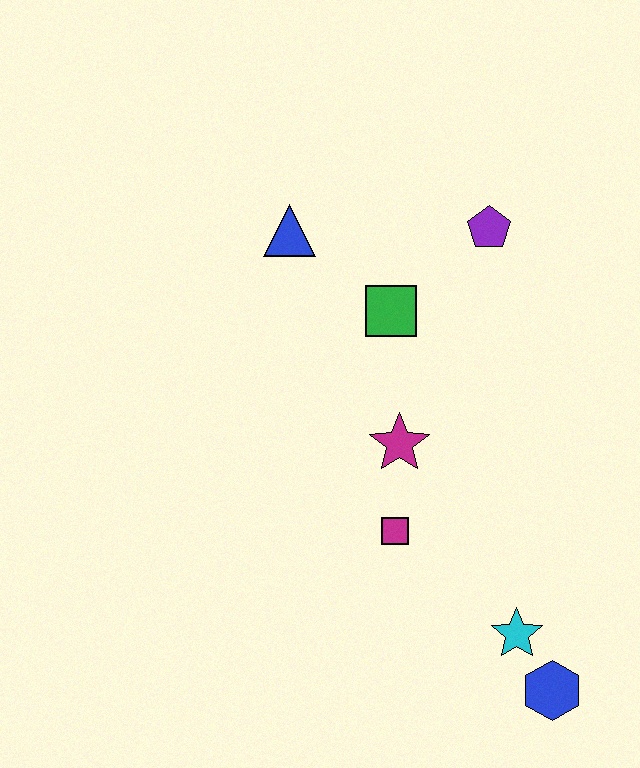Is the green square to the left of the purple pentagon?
Yes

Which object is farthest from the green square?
The blue hexagon is farthest from the green square.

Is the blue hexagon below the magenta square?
Yes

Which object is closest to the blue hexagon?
The cyan star is closest to the blue hexagon.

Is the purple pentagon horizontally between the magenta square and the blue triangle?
No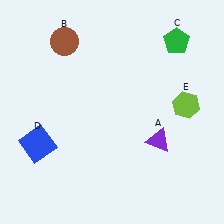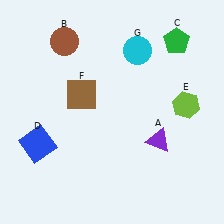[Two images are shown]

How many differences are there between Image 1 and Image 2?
There are 2 differences between the two images.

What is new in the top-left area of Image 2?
A brown square (F) was added in the top-left area of Image 2.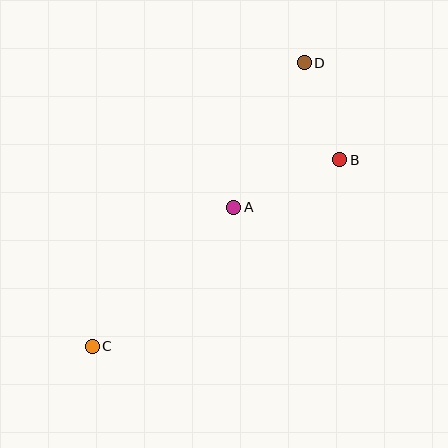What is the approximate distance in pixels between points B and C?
The distance between B and C is approximately 310 pixels.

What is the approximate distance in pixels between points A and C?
The distance between A and C is approximately 198 pixels.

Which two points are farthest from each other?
Points C and D are farthest from each other.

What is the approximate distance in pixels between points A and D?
The distance between A and D is approximately 161 pixels.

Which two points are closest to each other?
Points B and D are closest to each other.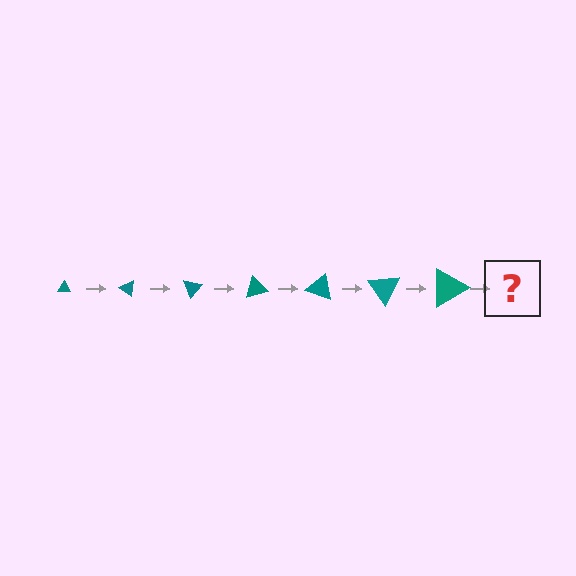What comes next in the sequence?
The next element should be a triangle, larger than the previous one and rotated 245 degrees from the start.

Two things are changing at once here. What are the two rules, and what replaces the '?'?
The two rules are that the triangle grows larger each step and it rotates 35 degrees each step. The '?' should be a triangle, larger than the previous one and rotated 245 degrees from the start.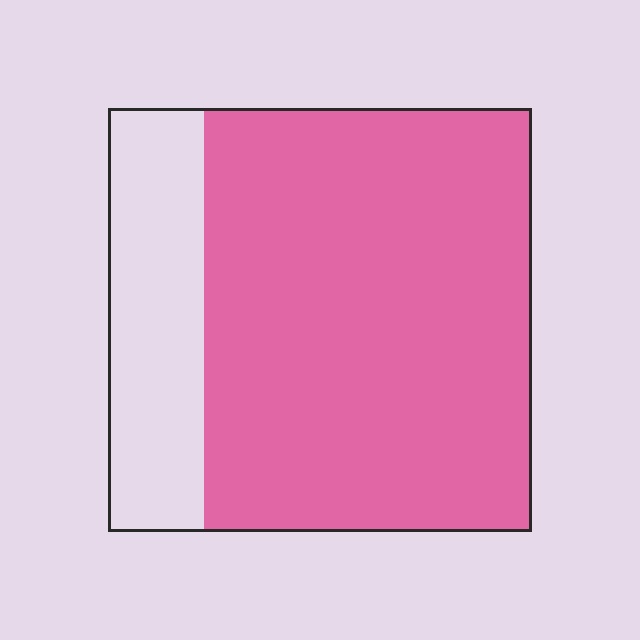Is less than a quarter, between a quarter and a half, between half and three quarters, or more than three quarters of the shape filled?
More than three quarters.